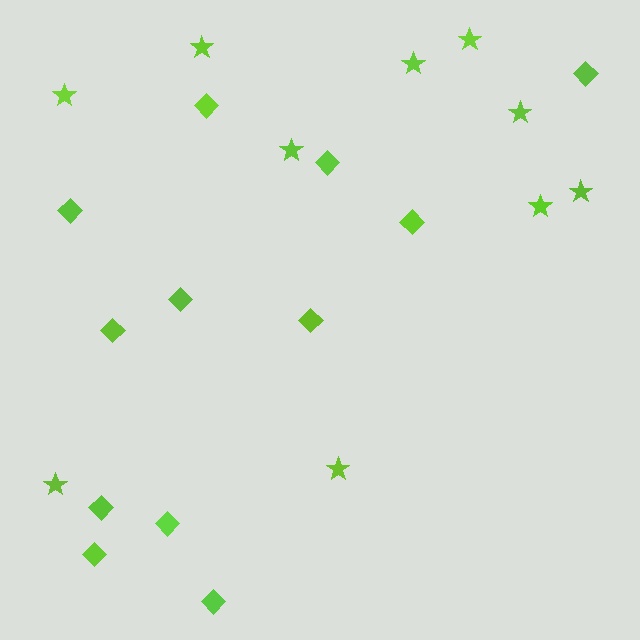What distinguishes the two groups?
There are 2 groups: one group of diamonds (12) and one group of stars (10).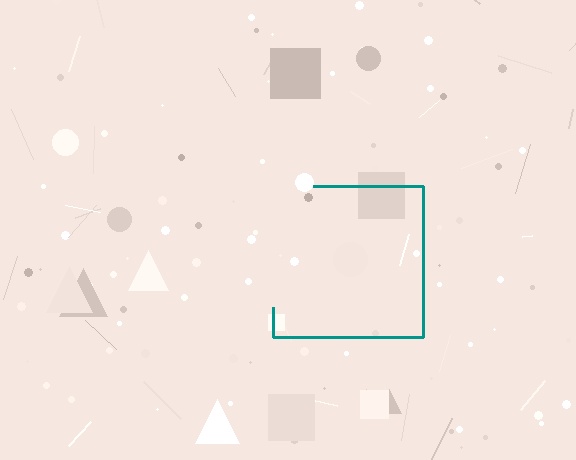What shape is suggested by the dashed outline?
The dashed outline suggests a square.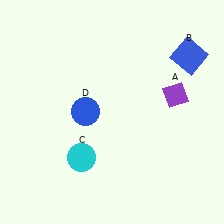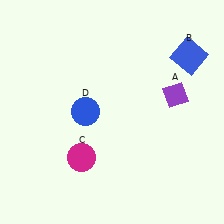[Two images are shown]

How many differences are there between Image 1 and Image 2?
There is 1 difference between the two images.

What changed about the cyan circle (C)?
In Image 1, C is cyan. In Image 2, it changed to magenta.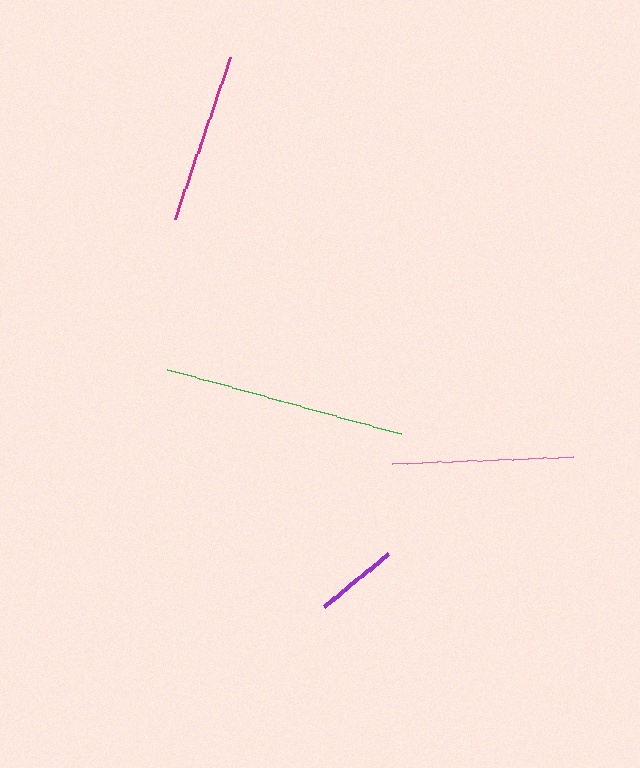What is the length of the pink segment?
The pink segment is approximately 181 pixels long.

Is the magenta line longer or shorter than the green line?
The green line is longer than the magenta line.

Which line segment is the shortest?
The purple line is the shortest at approximately 84 pixels.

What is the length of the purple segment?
The purple segment is approximately 84 pixels long.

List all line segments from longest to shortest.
From longest to shortest: green, pink, magenta, purple.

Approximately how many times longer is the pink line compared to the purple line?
The pink line is approximately 2.2 times the length of the purple line.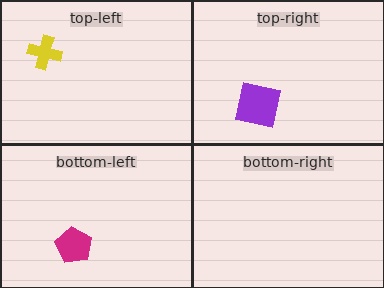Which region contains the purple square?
The top-right region.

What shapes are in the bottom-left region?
The magenta pentagon.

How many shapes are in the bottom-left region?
1.